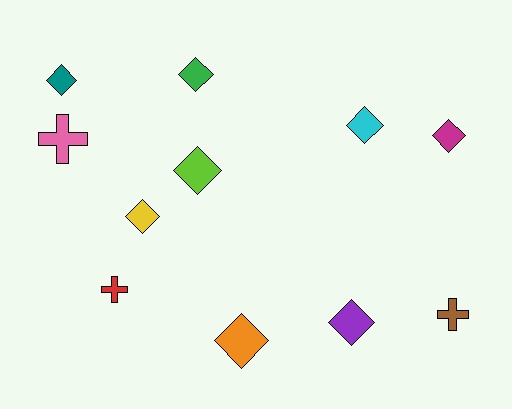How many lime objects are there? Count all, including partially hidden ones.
There is 1 lime object.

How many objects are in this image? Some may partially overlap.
There are 11 objects.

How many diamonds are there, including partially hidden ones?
There are 8 diamonds.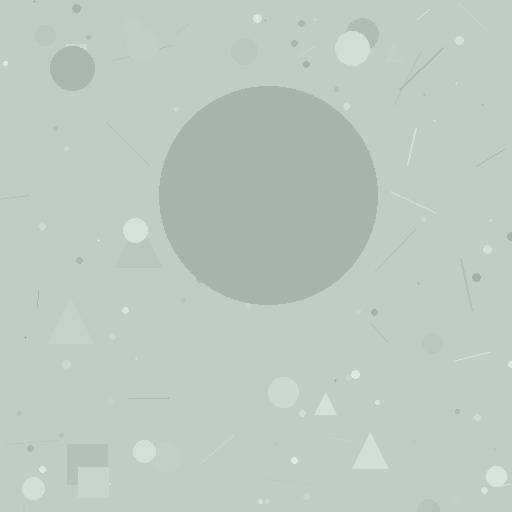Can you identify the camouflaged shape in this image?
The camouflaged shape is a circle.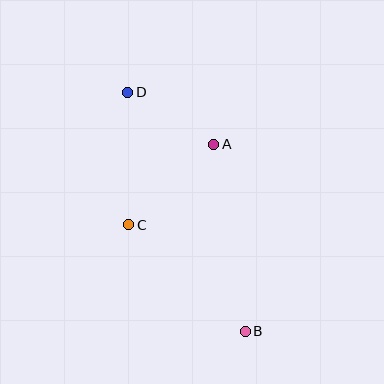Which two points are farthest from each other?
Points B and D are farthest from each other.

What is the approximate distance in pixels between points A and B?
The distance between A and B is approximately 190 pixels.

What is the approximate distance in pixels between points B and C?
The distance between B and C is approximately 158 pixels.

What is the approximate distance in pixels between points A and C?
The distance between A and C is approximately 117 pixels.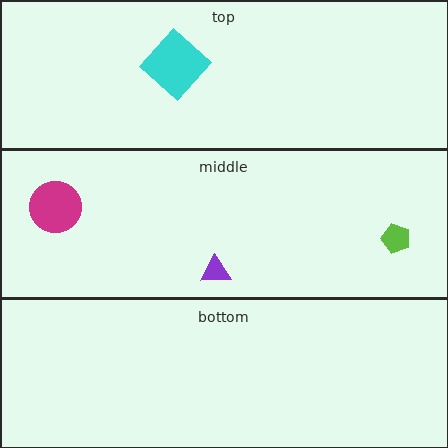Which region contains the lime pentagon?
The middle region.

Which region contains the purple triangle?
The middle region.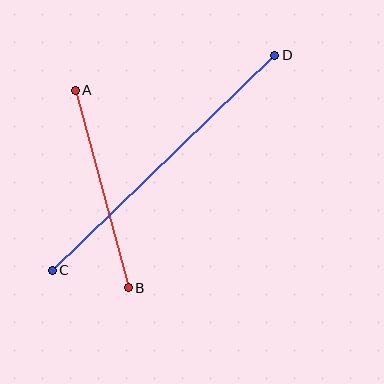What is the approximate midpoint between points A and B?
The midpoint is at approximately (102, 189) pixels.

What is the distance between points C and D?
The distance is approximately 309 pixels.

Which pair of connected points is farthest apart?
Points C and D are farthest apart.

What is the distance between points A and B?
The distance is approximately 204 pixels.